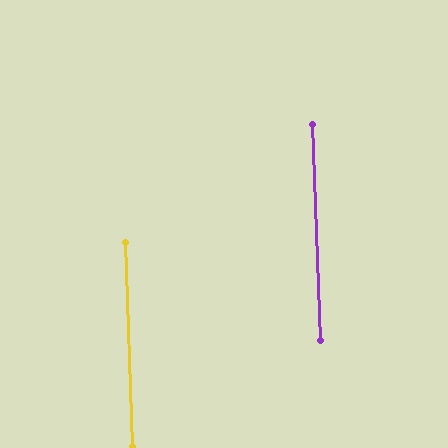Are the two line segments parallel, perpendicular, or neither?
Parallel — their directions differ by only 0.0°.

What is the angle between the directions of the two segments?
Approximately 0 degrees.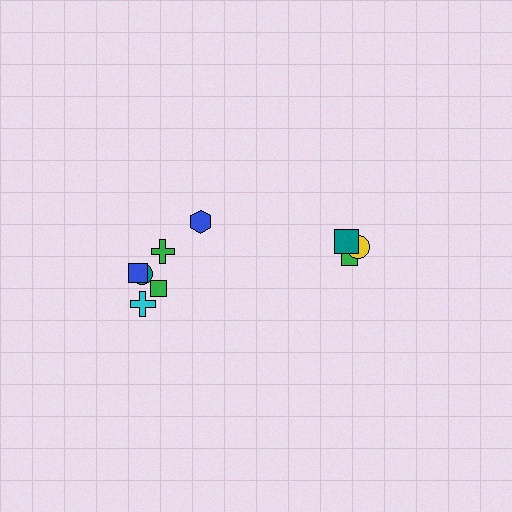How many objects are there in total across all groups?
There are 9 objects.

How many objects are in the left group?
There are 6 objects.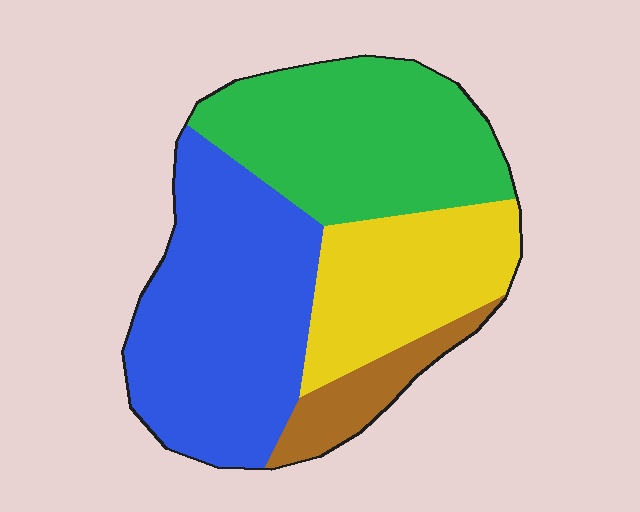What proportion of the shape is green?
Green covers around 30% of the shape.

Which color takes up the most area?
Blue, at roughly 40%.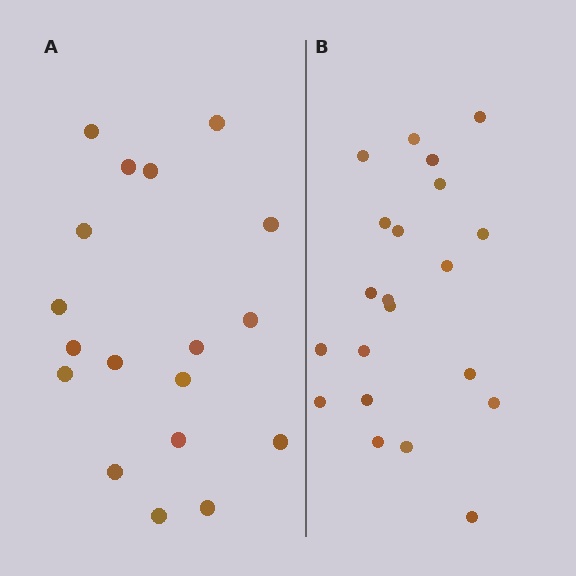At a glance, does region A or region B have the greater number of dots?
Region B (the right region) has more dots.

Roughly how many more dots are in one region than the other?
Region B has just a few more — roughly 2 or 3 more dots than region A.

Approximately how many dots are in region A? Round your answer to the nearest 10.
About 20 dots. (The exact count is 18, which rounds to 20.)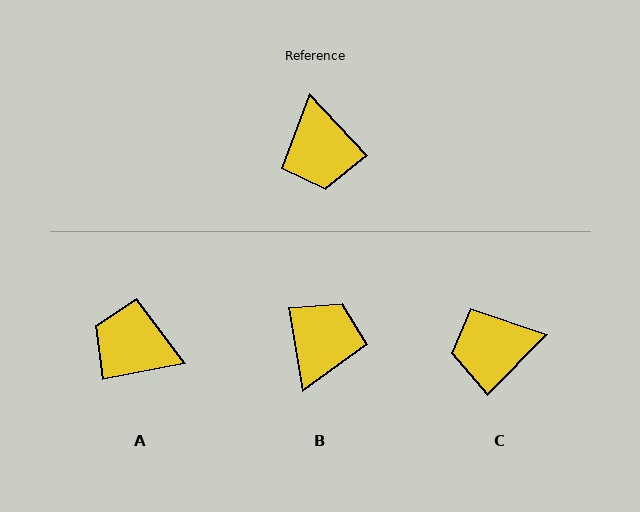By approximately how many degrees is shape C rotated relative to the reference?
Approximately 88 degrees clockwise.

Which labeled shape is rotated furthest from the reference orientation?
B, about 146 degrees away.